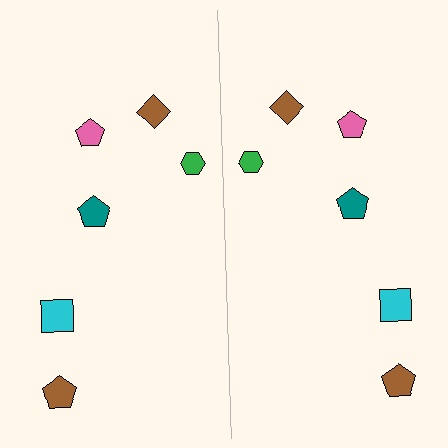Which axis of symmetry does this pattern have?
The pattern has a vertical axis of symmetry running through the center of the image.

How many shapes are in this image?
There are 12 shapes in this image.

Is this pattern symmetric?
Yes, this pattern has bilateral (reflection) symmetry.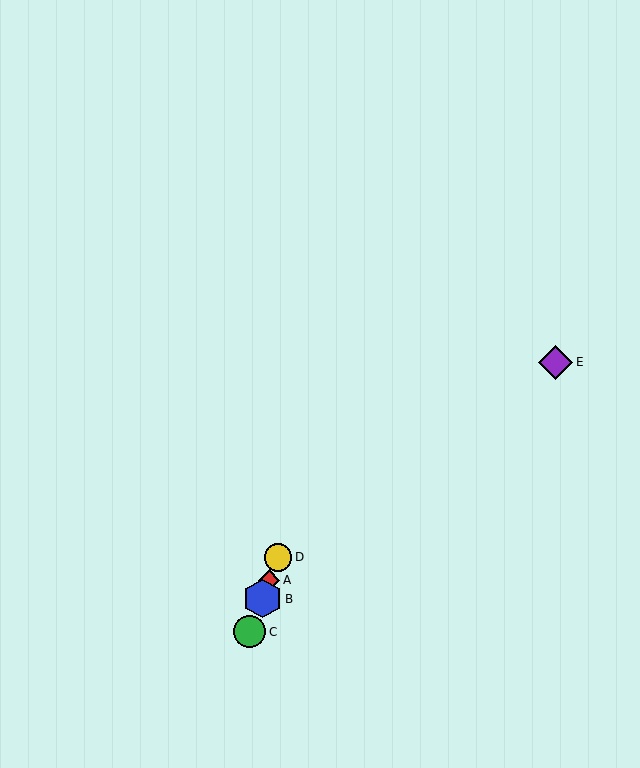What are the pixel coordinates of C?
Object C is at (250, 632).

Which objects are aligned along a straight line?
Objects A, B, C, D are aligned along a straight line.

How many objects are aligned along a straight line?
4 objects (A, B, C, D) are aligned along a straight line.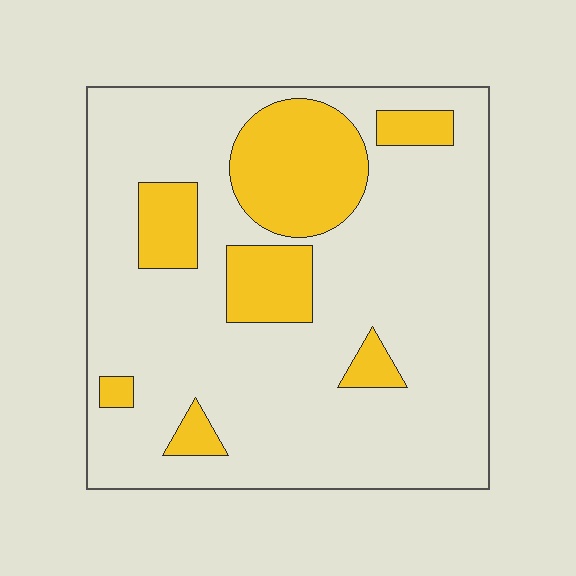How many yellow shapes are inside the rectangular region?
7.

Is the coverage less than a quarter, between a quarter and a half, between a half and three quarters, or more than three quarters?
Less than a quarter.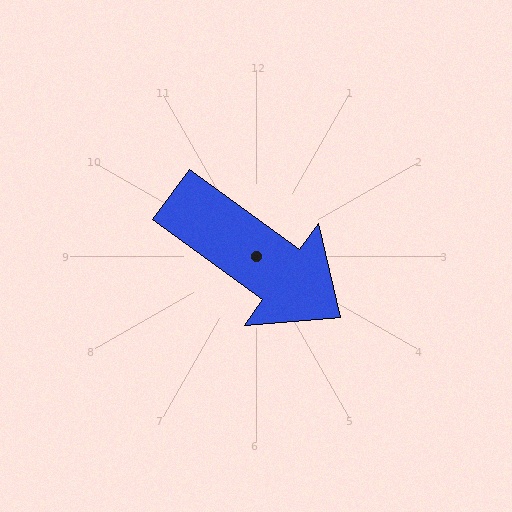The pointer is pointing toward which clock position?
Roughly 4 o'clock.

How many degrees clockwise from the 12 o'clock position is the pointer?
Approximately 126 degrees.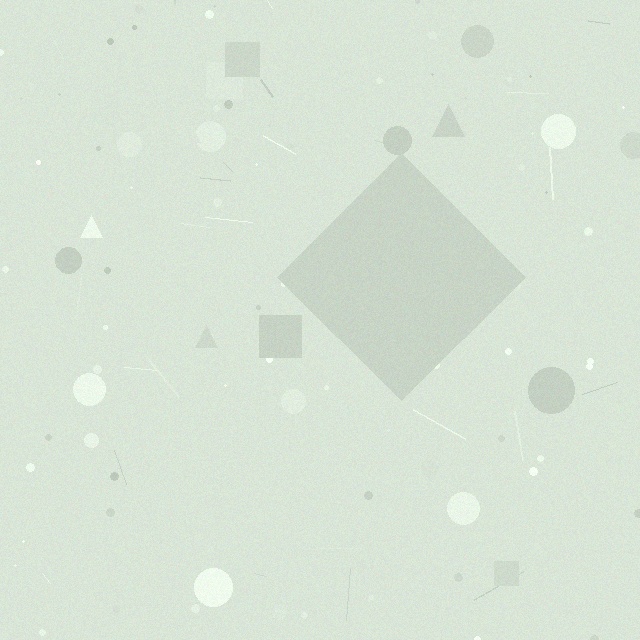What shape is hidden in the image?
A diamond is hidden in the image.